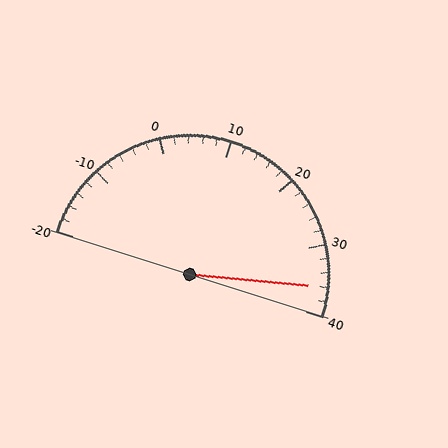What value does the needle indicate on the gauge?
The needle indicates approximately 36.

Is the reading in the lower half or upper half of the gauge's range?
The reading is in the upper half of the range (-20 to 40).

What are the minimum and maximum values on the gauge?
The gauge ranges from -20 to 40.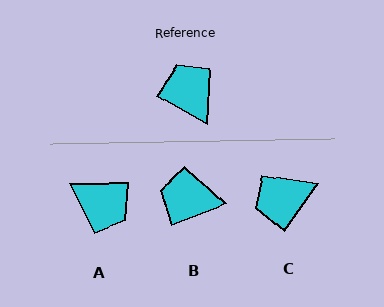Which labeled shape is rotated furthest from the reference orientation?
A, about 151 degrees away.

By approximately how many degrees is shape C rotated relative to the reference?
Approximately 84 degrees counter-clockwise.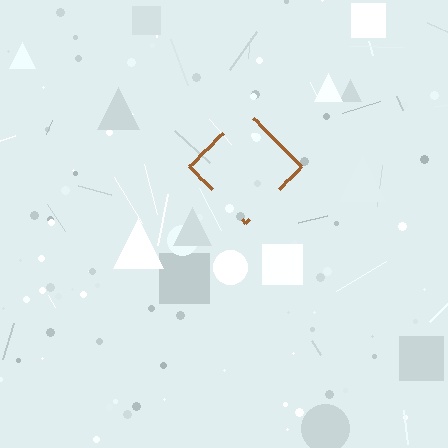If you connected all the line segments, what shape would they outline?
They would outline a diamond.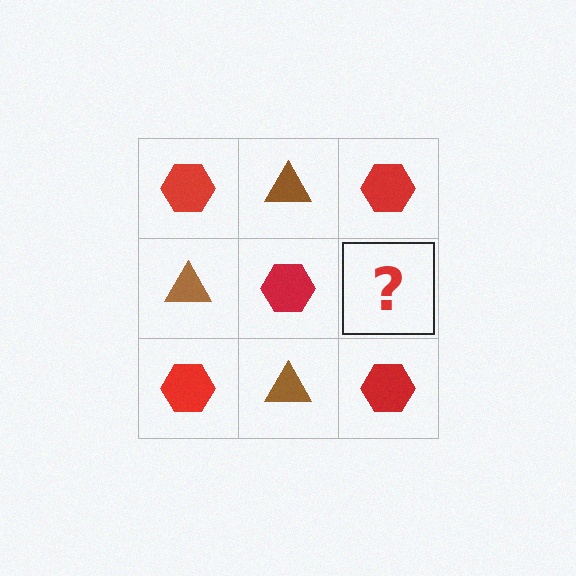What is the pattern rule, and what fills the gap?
The rule is that it alternates red hexagon and brown triangle in a checkerboard pattern. The gap should be filled with a brown triangle.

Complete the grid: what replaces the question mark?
The question mark should be replaced with a brown triangle.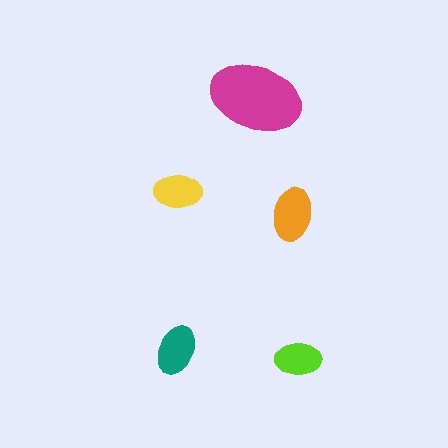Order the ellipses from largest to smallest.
the magenta one, the orange one, the teal one, the yellow one, the lime one.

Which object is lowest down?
The lime ellipse is bottommost.